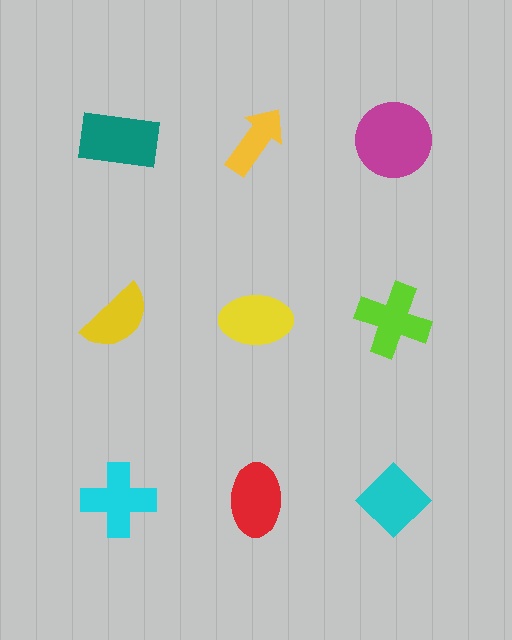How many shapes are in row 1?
3 shapes.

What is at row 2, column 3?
A lime cross.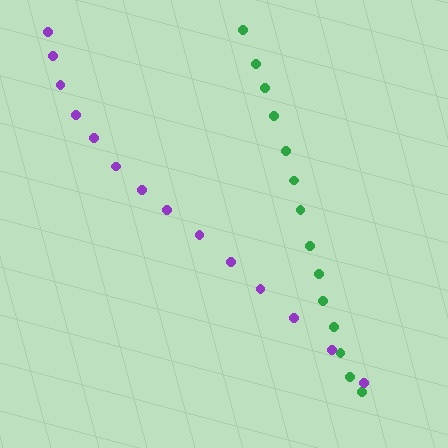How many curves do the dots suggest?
There are 2 distinct paths.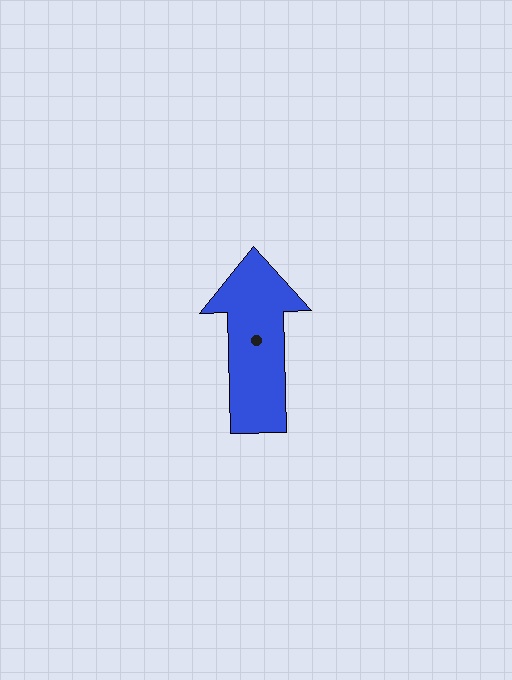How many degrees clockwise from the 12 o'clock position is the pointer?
Approximately 359 degrees.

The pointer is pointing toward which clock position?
Roughly 12 o'clock.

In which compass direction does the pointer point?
North.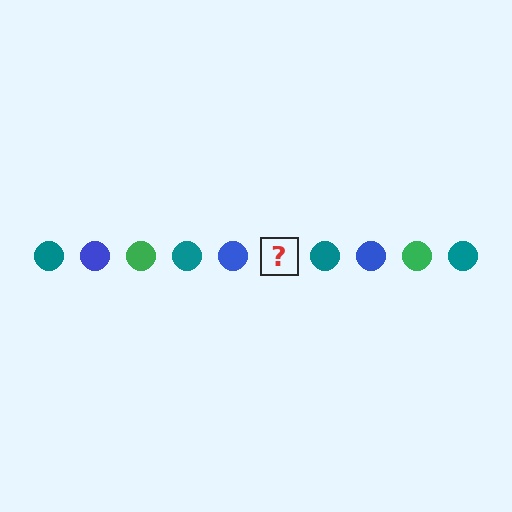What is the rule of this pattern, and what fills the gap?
The rule is that the pattern cycles through teal, blue, green circles. The gap should be filled with a green circle.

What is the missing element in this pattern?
The missing element is a green circle.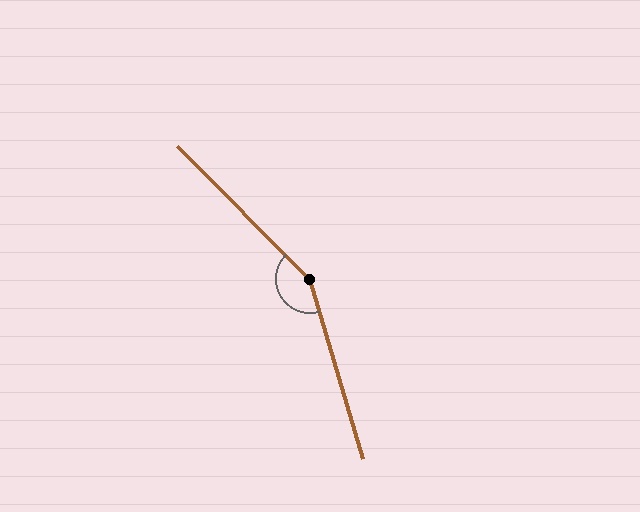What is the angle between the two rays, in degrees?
Approximately 151 degrees.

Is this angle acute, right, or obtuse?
It is obtuse.